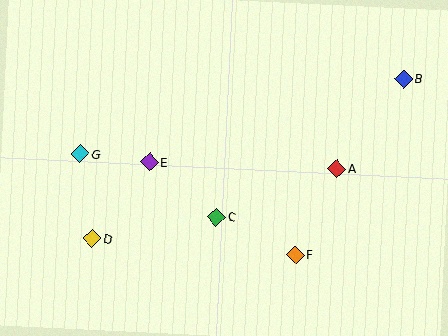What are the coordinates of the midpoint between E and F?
The midpoint between E and F is at (222, 208).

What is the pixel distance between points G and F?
The distance between G and F is 238 pixels.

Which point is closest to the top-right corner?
Point B is closest to the top-right corner.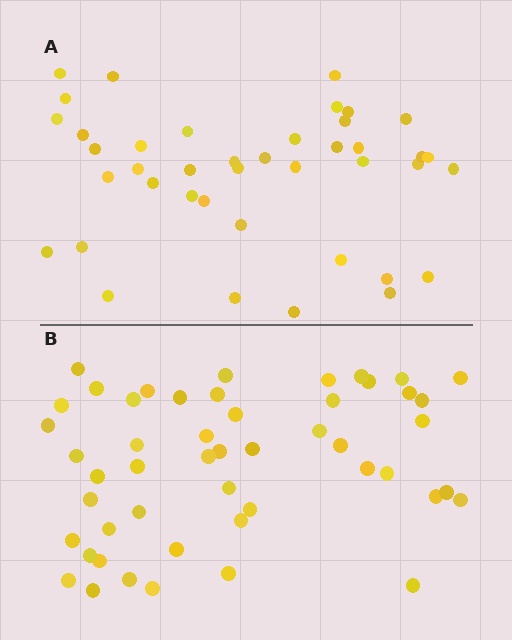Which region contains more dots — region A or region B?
Region B (the bottom region) has more dots.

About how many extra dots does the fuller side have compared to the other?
Region B has roughly 8 or so more dots than region A.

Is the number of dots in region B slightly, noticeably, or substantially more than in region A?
Region B has only slightly more — the two regions are fairly close. The ratio is roughly 1.2 to 1.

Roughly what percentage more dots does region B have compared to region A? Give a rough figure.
About 20% more.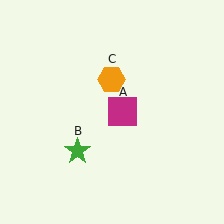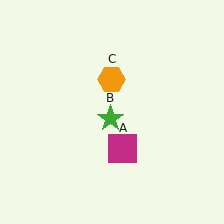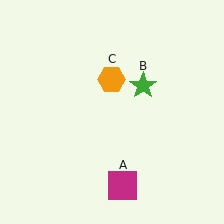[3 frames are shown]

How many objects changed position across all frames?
2 objects changed position: magenta square (object A), green star (object B).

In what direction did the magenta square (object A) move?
The magenta square (object A) moved down.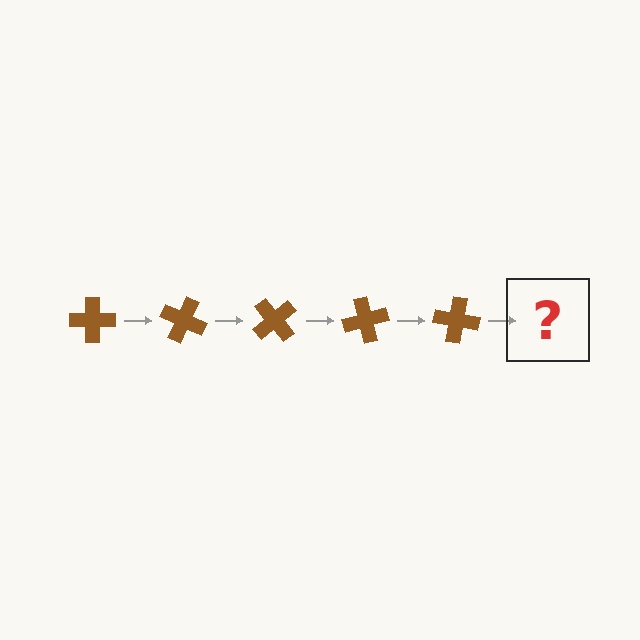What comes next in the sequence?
The next element should be a brown cross rotated 125 degrees.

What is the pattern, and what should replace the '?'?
The pattern is that the cross rotates 25 degrees each step. The '?' should be a brown cross rotated 125 degrees.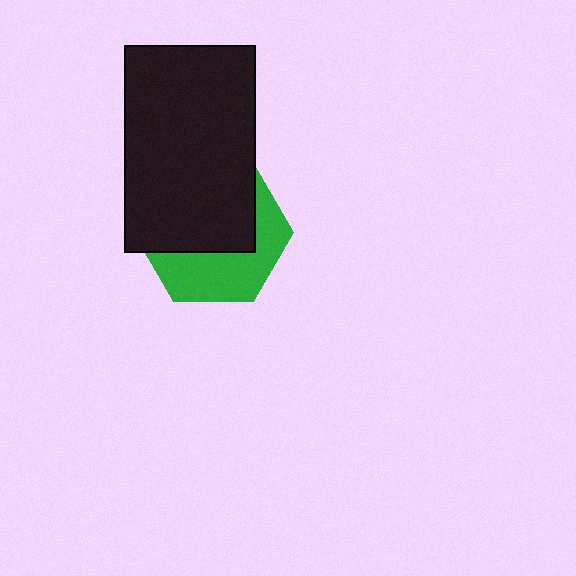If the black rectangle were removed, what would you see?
You would see the complete green hexagon.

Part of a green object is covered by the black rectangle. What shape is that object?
It is a hexagon.